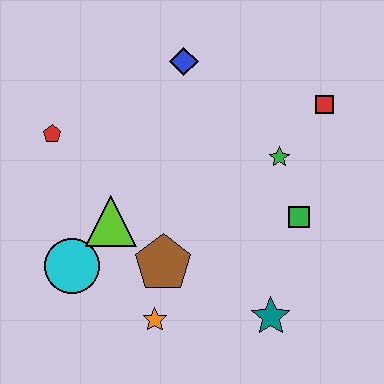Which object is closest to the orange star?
The brown pentagon is closest to the orange star.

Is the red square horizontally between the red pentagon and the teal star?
No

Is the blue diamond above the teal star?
Yes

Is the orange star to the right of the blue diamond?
No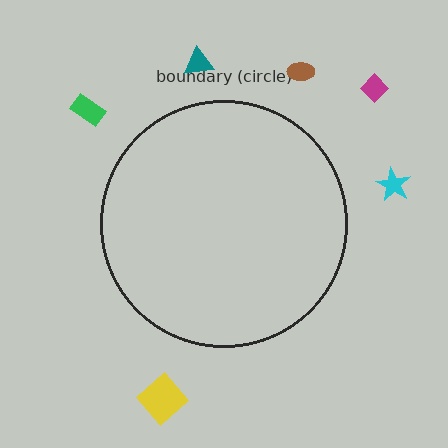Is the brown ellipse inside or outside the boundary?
Outside.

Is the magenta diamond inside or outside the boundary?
Outside.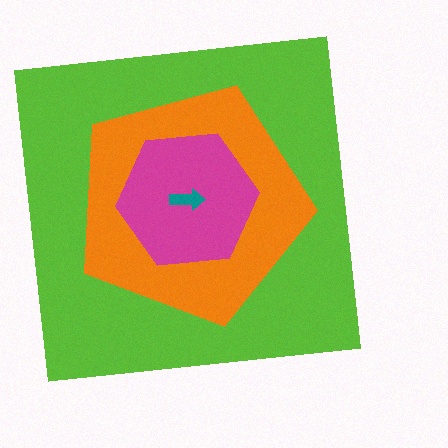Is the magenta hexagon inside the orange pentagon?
Yes.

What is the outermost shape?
The lime square.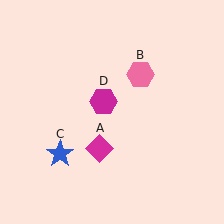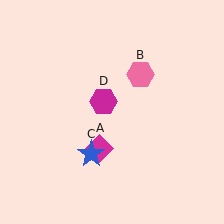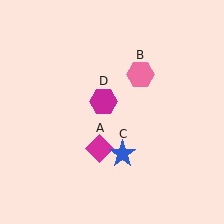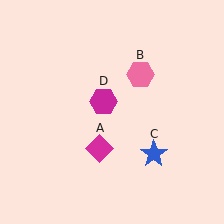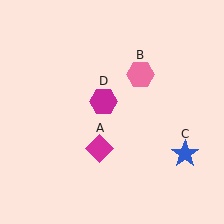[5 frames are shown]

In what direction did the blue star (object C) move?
The blue star (object C) moved right.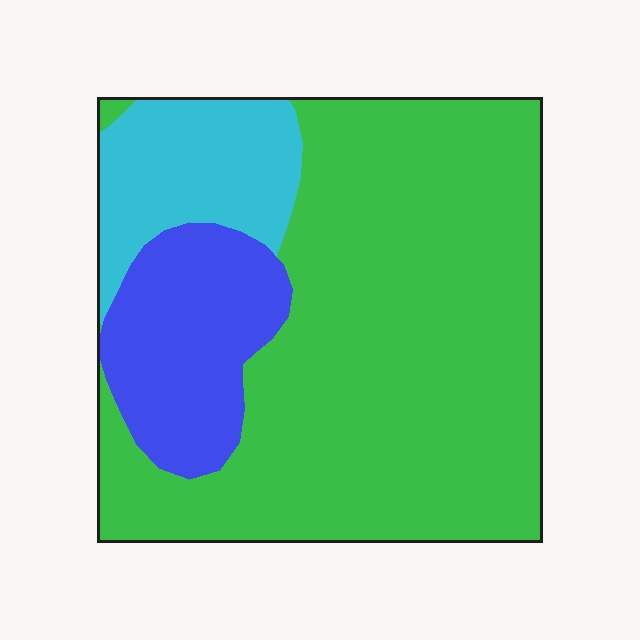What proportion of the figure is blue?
Blue covers around 15% of the figure.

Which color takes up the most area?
Green, at roughly 70%.